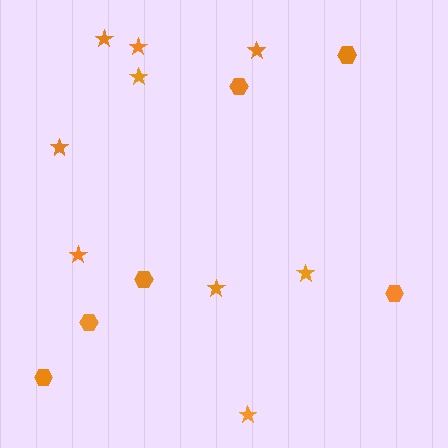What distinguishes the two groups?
There are 2 groups: one group of stars (9) and one group of hexagons (6).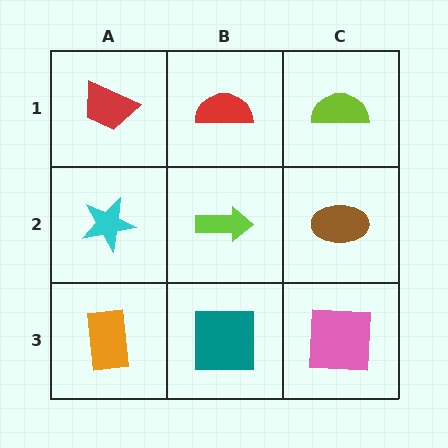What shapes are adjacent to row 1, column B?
A lime arrow (row 2, column B), a red trapezoid (row 1, column A), a lime semicircle (row 1, column C).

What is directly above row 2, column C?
A lime semicircle.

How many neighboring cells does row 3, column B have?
3.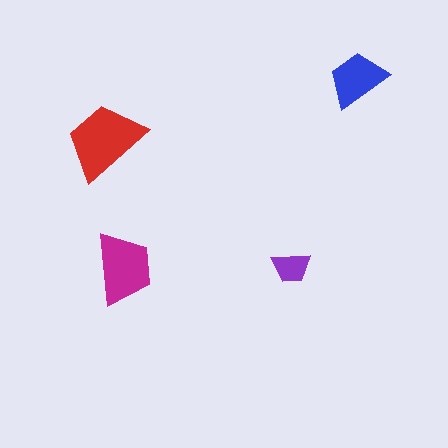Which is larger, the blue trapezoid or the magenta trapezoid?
The magenta one.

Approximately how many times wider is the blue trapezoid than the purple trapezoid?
About 1.5 times wider.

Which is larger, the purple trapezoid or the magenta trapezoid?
The magenta one.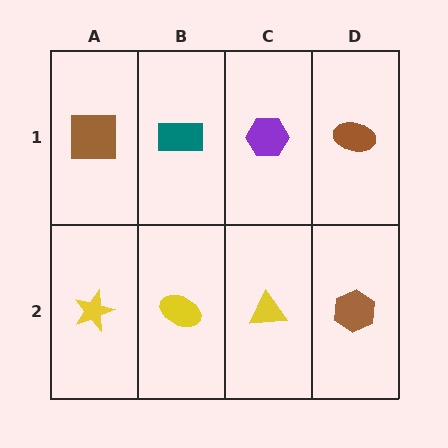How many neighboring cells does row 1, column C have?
3.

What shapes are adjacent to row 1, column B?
A yellow ellipse (row 2, column B), a brown square (row 1, column A), a purple hexagon (row 1, column C).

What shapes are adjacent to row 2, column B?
A teal rectangle (row 1, column B), a yellow star (row 2, column A), a yellow triangle (row 2, column C).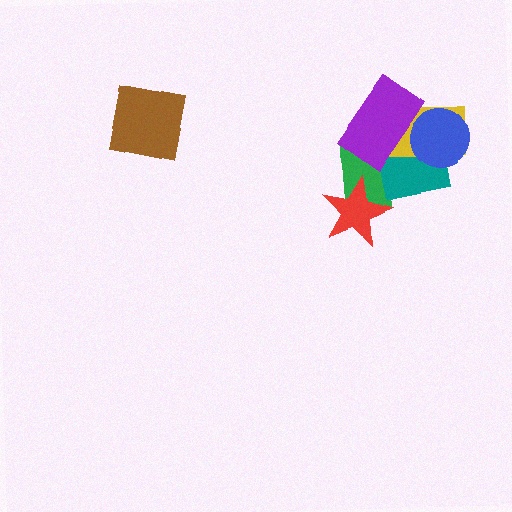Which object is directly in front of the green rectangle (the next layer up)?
The teal square is directly in front of the green rectangle.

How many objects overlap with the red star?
1 object overlaps with the red star.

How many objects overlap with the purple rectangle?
4 objects overlap with the purple rectangle.